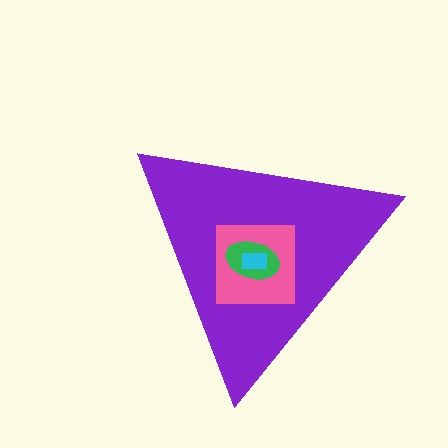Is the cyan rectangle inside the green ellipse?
Yes.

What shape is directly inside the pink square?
The green ellipse.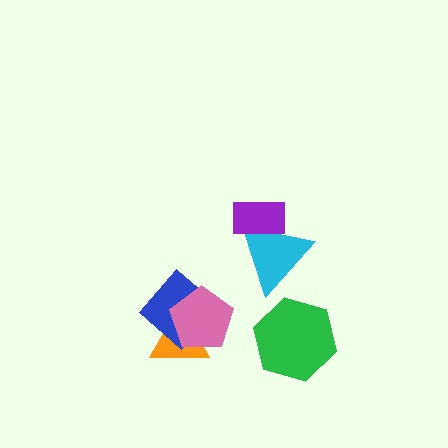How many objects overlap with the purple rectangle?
1 object overlaps with the purple rectangle.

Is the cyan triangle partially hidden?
Yes, it is partially covered by another shape.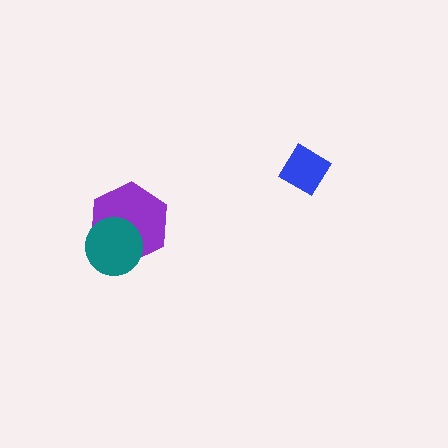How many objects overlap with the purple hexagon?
1 object overlaps with the purple hexagon.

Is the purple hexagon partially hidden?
Yes, it is partially covered by another shape.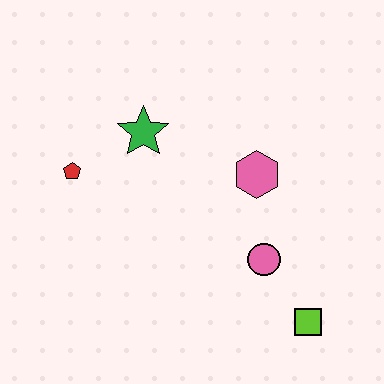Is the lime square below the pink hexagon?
Yes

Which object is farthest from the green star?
The lime square is farthest from the green star.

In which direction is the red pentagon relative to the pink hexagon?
The red pentagon is to the left of the pink hexagon.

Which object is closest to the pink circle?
The lime square is closest to the pink circle.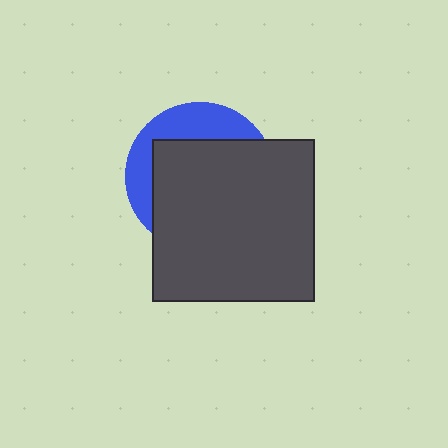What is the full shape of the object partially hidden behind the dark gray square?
The partially hidden object is a blue circle.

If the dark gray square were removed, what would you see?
You would see the complete blue circle.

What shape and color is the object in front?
The object in front is a dark gray square.